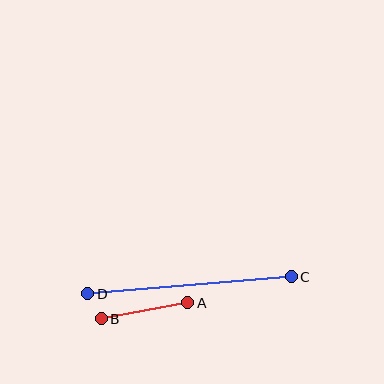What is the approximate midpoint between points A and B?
The midpoint is at approximately (145, 311) pixels.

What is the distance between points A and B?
The distance is approximately 88 pixels.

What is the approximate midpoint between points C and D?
The midpoint is at approximately (189, 285) pixels.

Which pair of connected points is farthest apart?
Points C and D are farthest apart.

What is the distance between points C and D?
The distance is approximately 204 pixels.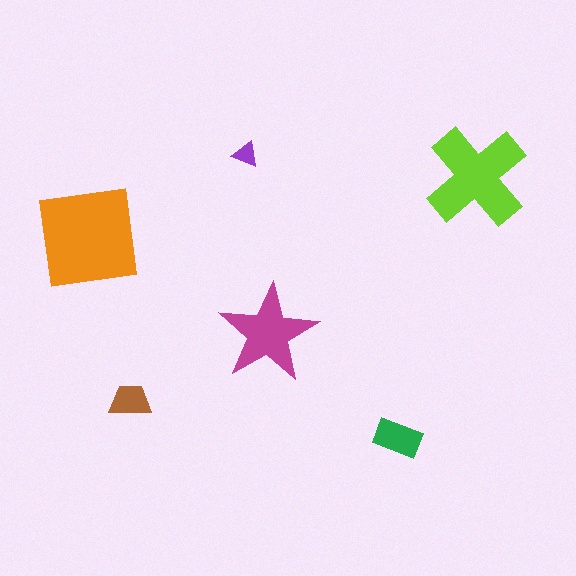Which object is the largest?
The orange square.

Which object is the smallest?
The purple triangle.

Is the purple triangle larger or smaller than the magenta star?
Smaller.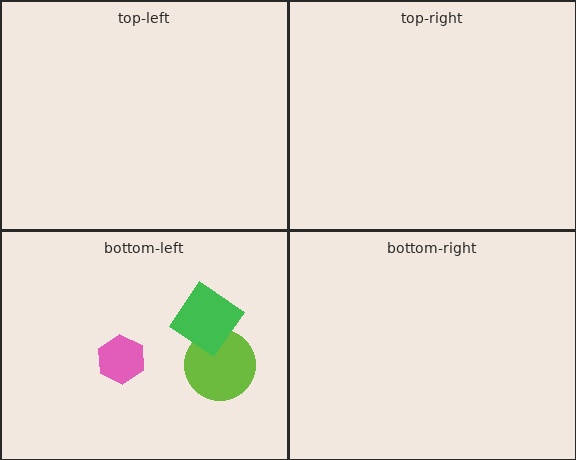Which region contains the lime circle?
The bottom-left region.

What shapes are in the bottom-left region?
The lime circle, the pink hexagon, the green diamond.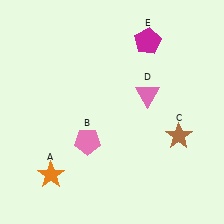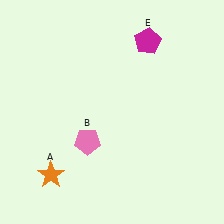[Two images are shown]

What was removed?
The brown star (C), the pink triangle (D) were removed in Image 2.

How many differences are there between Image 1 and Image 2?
There are 2 differences between the two images.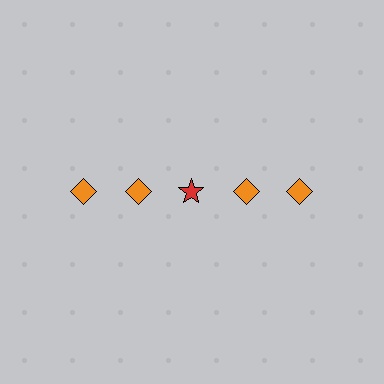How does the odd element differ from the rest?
It differs in both color (red instead of orange) and shape (star instead of diamond).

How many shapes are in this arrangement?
There are 5 shapes arranged in a grid pattern.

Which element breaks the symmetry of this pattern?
The red star in the top row, center column breaks the symmetry. All other shapes are orange diamonds.